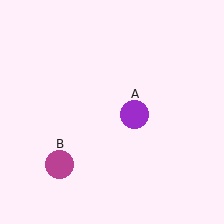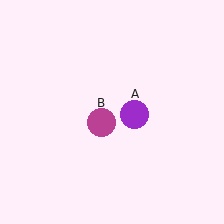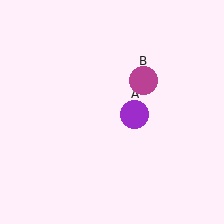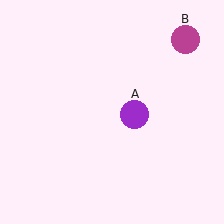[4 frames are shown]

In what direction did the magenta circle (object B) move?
The magenta circle (object B) moved up and to the right.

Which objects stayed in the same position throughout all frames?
Purple circle (object A) remained stationary.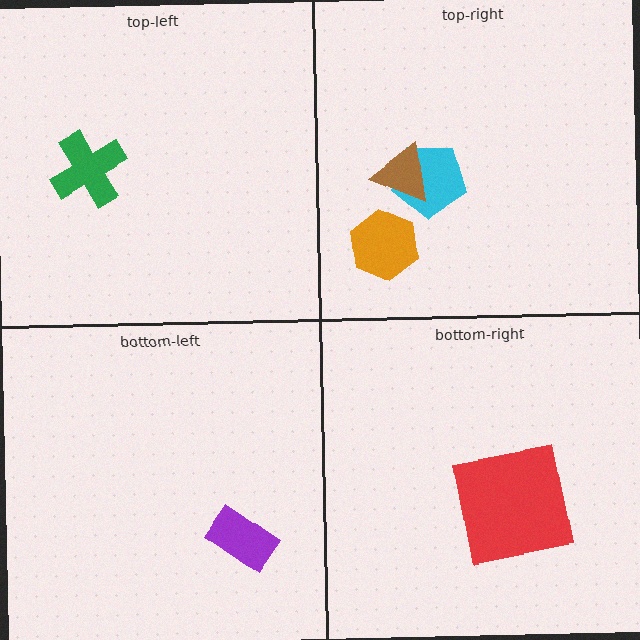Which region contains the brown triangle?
The top-right region.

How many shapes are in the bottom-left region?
1.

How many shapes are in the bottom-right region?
1.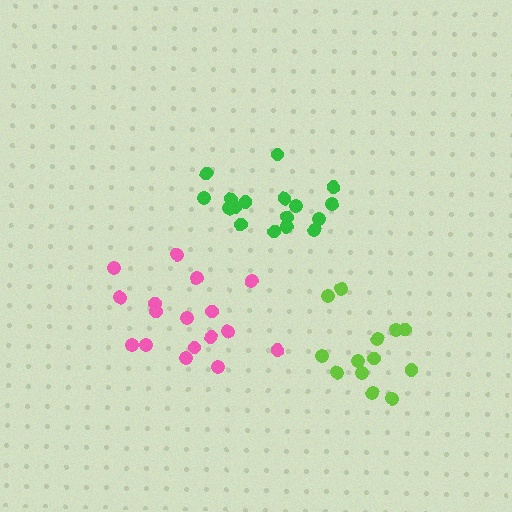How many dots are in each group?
Group 1: 17 dots, Group 2: 17 dots, Group 3: 13 dots (47 total).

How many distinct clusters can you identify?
There are 3 distinct clusters.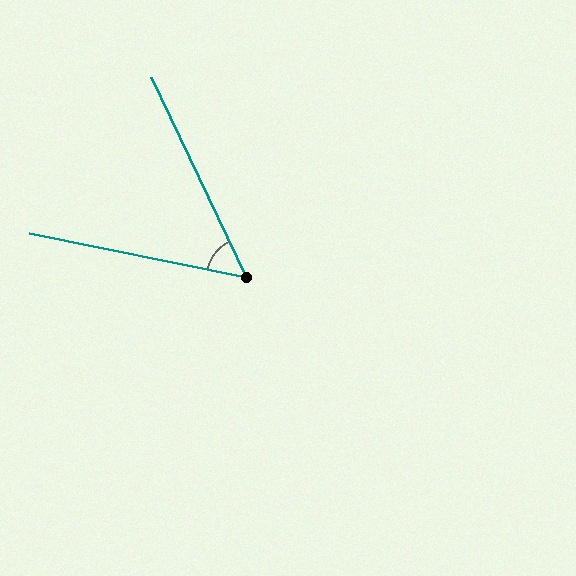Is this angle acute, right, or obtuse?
It is acute.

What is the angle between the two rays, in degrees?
Approximately 53 degrees.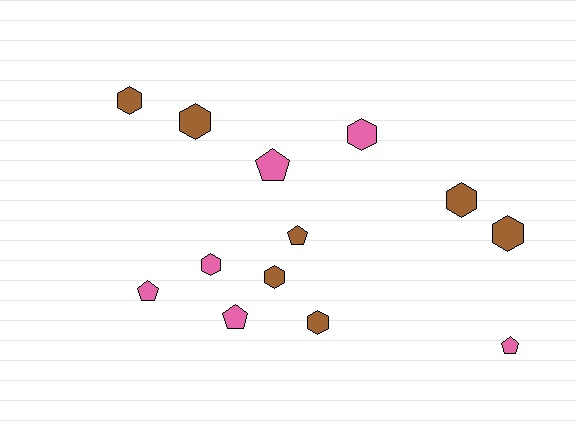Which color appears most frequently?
Brown, with 7 objects.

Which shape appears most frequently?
Hexagon, with 8 objects.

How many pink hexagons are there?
There are 2 pink hexagons.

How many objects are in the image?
There are 13 objects.